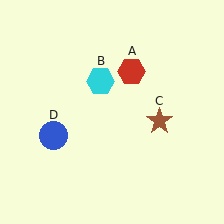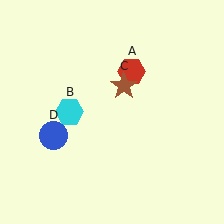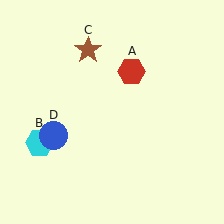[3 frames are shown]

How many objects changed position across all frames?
2 objects changed position: cyan hexagon (object B), brown star (object C).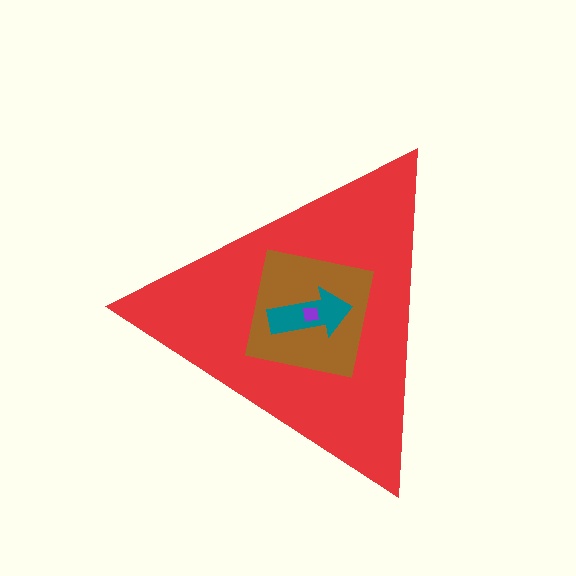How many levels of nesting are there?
4.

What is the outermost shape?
The red triangle.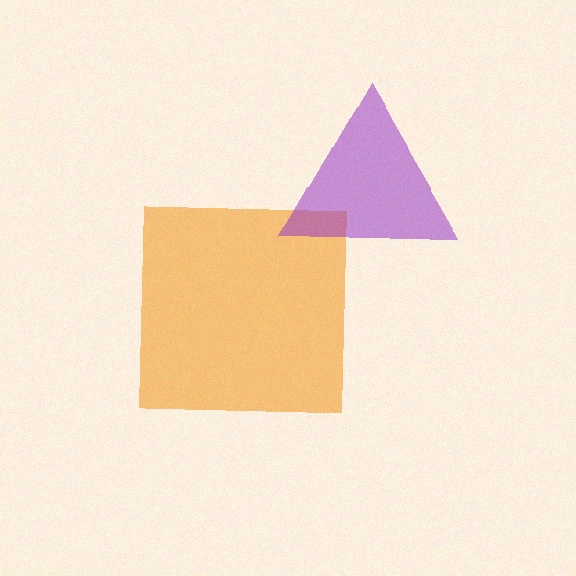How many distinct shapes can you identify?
There are 2 distinct shapes: an orange square, a purple triangle.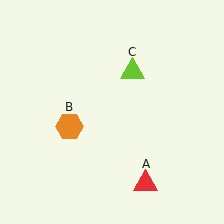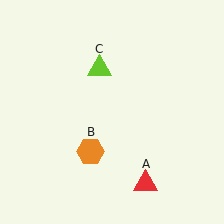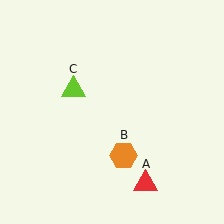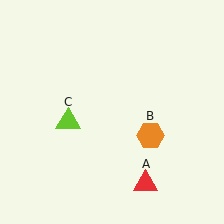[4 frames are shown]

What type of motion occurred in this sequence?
The orange hexagon (object B), lime triangle (object C) rotated counterclockwise around the center of the scene.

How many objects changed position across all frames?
2 objects changed position: orange hexagon (object B), lime triangle (object C).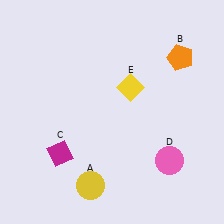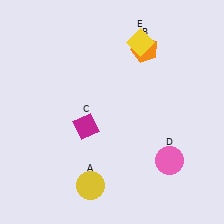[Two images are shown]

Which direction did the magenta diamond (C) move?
The magenta diamond (C) moved up.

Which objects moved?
The objects that moved are: the orange pentagon (B), the magenta diamond (C), the yellow diamond (E).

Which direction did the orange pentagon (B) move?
The orange pentagon (B) moved left.